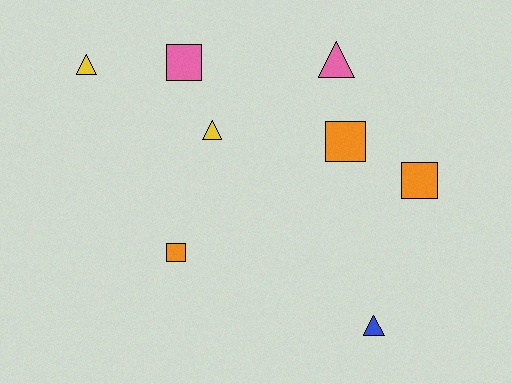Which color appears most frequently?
Orange, with 3 objects.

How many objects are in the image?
There are 8 objects.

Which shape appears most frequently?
Square, with 4 objects.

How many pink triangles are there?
There is 1 pink triangle.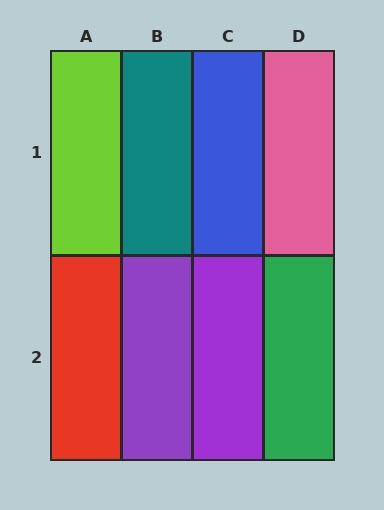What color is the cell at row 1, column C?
Blue.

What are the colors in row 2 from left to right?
Red, purple, purple, green.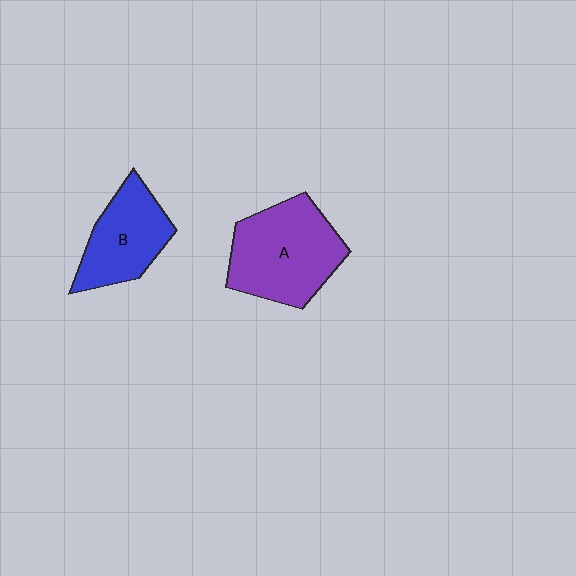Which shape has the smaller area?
Shape B (blue).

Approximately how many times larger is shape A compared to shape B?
Approximately 1.4 times.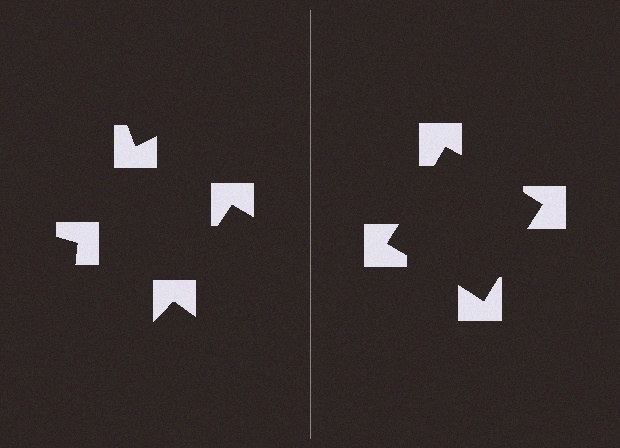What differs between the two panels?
The notched squares are positioned identically on both sides; only the wedge orientations differ. On the right they align to a square; on the left they are misaligned.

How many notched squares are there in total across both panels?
8 — 4 on each side.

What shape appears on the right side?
An illusory square.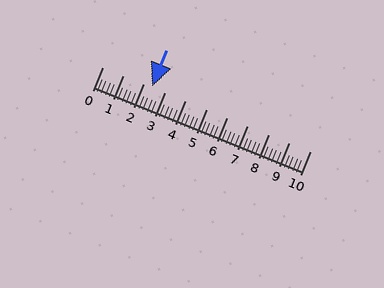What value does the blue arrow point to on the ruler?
The blue arrow points to approximately 2.4.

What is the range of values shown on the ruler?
The ruler shows values from 0 to 10.